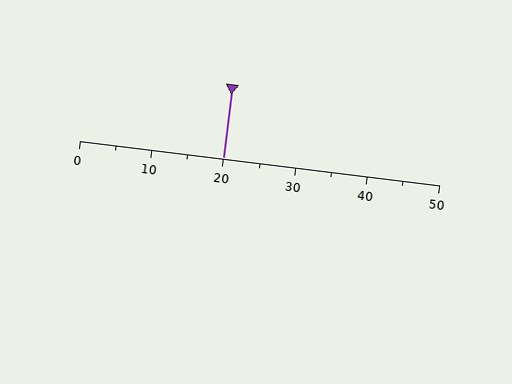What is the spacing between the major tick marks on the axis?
The major ticks are spaced 10 apart.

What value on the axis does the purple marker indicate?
The marker indicates approximately 20.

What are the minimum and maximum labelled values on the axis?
The axis runs from 0 to 50.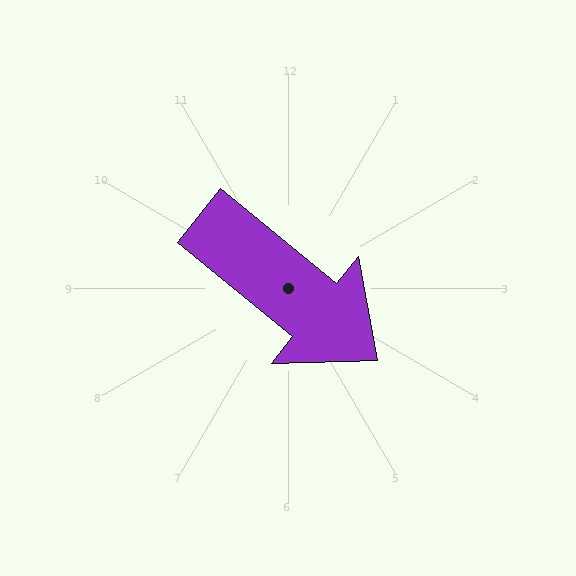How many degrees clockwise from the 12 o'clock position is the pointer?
Approximately 129 degrees.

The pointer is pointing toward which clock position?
Roughly 4 o'clock.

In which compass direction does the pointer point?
Southeast.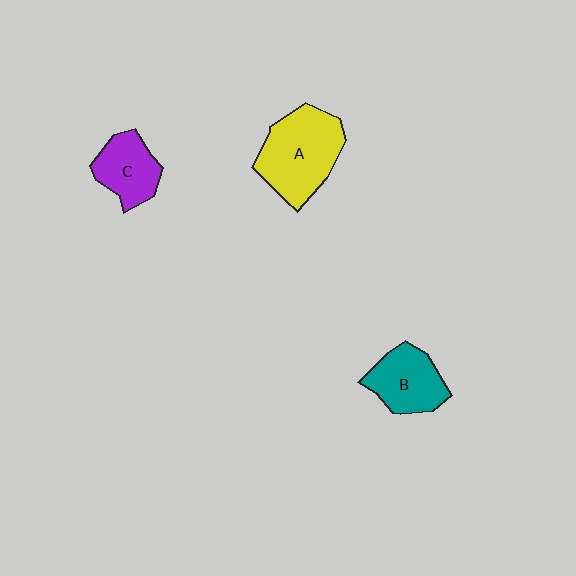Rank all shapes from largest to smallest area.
From largest to smallest: A (yellow), B (teal), C (purple).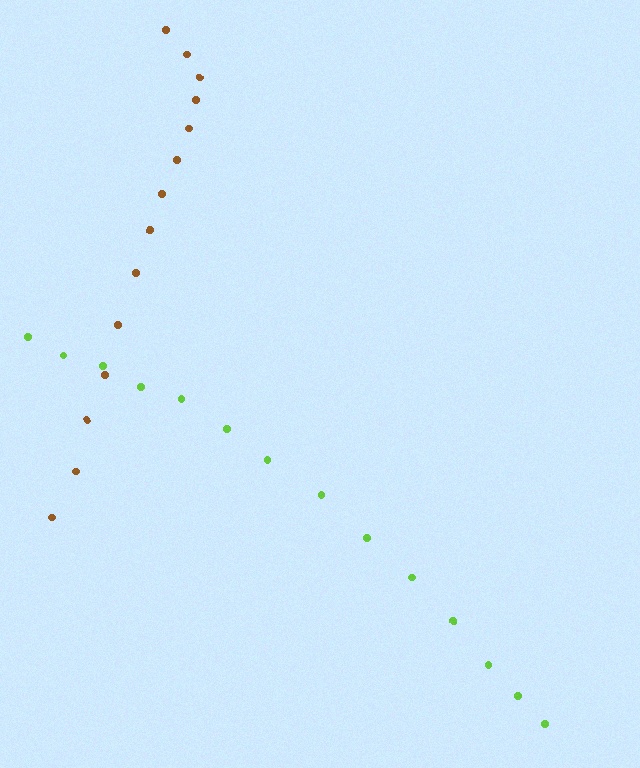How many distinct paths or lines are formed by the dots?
There are 2 distinct paths.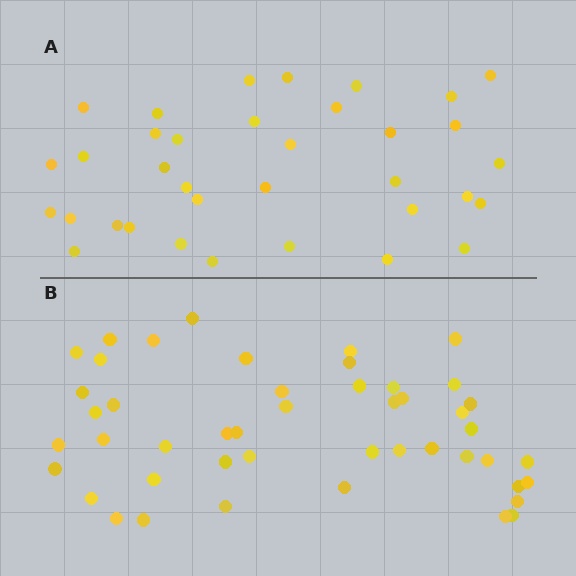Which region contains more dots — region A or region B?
Region B (the bottom region) has more dots.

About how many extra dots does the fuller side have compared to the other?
Region B has roughly 12 or so more dots than region A.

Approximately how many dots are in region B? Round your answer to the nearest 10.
About 50 dots. (The exact count is 47, which rounds to 50.)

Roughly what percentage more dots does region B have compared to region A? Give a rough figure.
About 35% more.